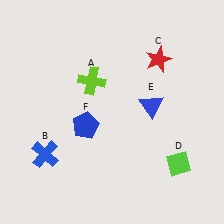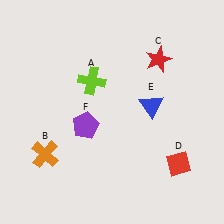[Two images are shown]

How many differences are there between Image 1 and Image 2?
There are 3 differences between the two images.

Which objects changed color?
B changed from blue to orange. D changed from lime to red. F changed from blue to purple.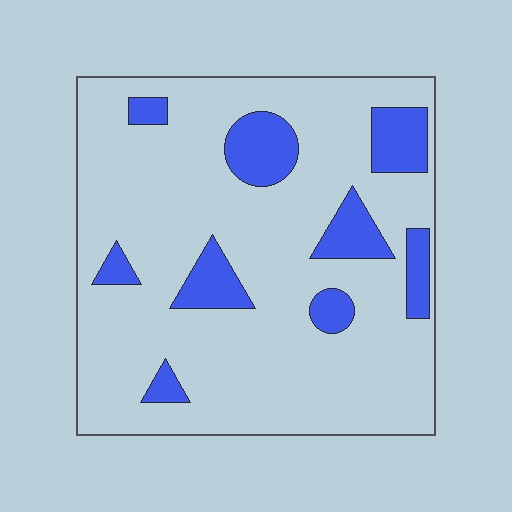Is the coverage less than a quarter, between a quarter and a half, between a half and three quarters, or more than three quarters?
Less than a quarter.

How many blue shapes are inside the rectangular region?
9.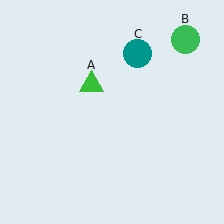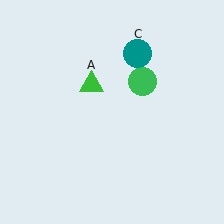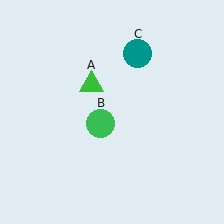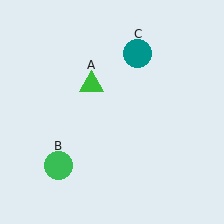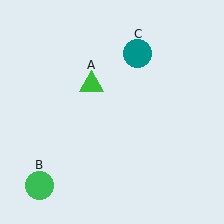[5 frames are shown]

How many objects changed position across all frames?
1 object changed position: green circle (object B).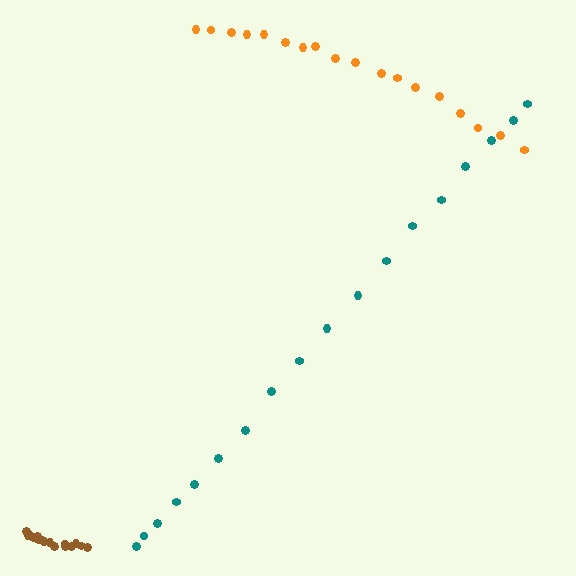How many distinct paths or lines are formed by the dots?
There are 3 distinct paths.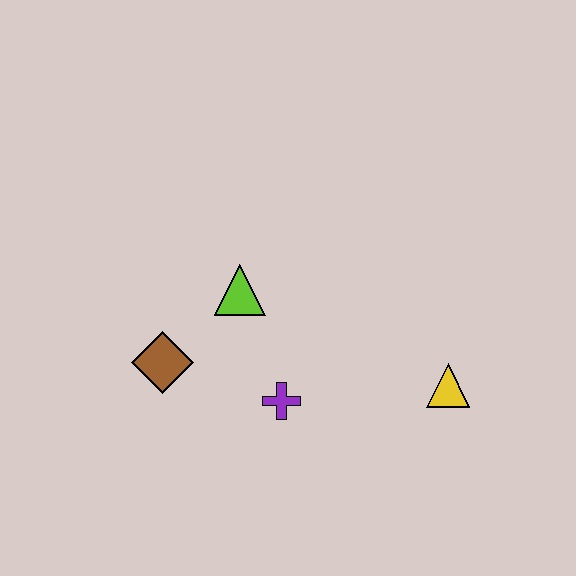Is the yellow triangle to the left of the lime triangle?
No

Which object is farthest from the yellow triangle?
The brown diamond is farthest from the yellow triangle.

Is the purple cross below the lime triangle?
Yes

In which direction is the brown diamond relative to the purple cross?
The brown diamond is to the left of the purple cross.